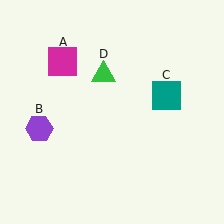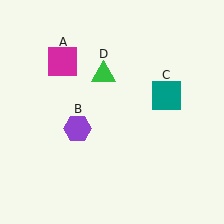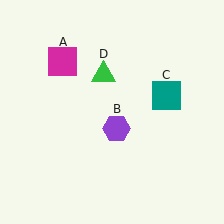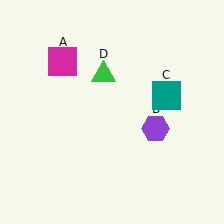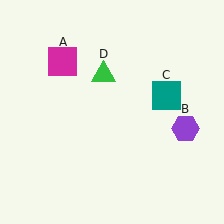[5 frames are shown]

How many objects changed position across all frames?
1 object changed position: purple hexagon (object B).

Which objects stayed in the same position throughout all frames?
Magenta square (object A) and teal square (object C) and green triangle (object D) remained stationary.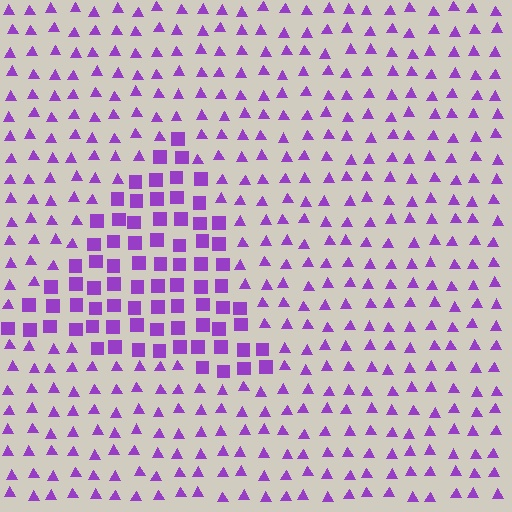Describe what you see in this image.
The image is filled with small purple elements arranged in a uniform grid. A triangle-shaped region contains squares, while the surrounding area contains triangles. The boundary is defined purely by the change in element shape.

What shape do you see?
I see a triangle.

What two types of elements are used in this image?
The image uses squares inside the triangle region and triangles outside it.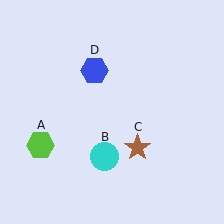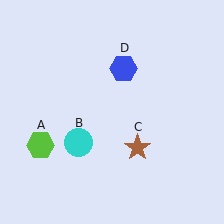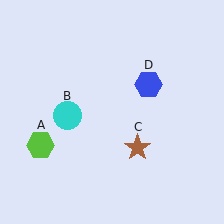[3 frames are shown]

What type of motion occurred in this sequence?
The cyan circle (object B), blue hexagon (object D) rotated clockwise around the center of the scene.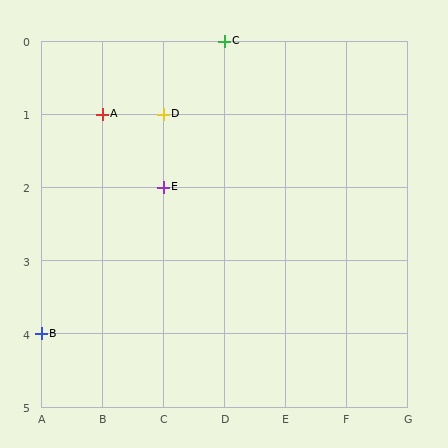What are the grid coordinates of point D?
Point D is at grid coordinates (C, 1).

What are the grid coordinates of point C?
Point C is at grid coordinates (D, 0).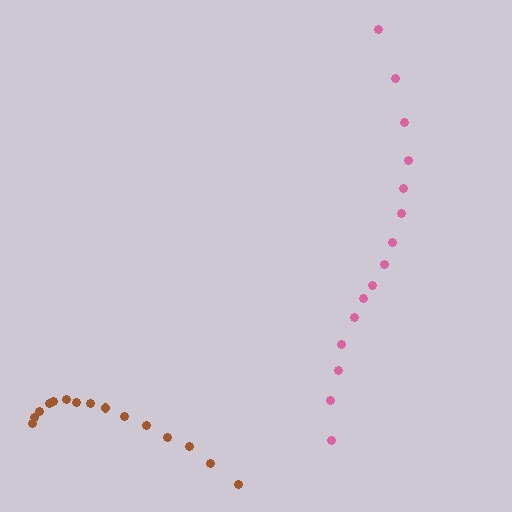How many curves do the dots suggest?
There are 2 distinct paths.